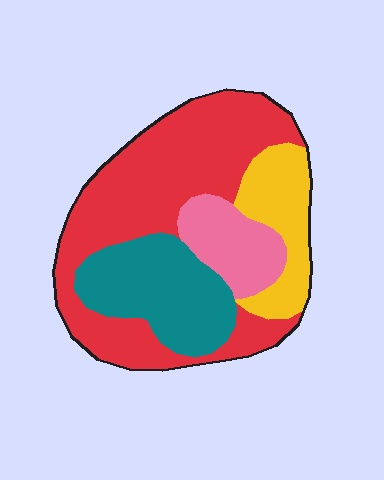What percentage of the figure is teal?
Teal takes up between a sixth and a third of the figure.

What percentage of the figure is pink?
Pink covers 12% of the figure.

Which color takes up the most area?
Red, at roughly 50%.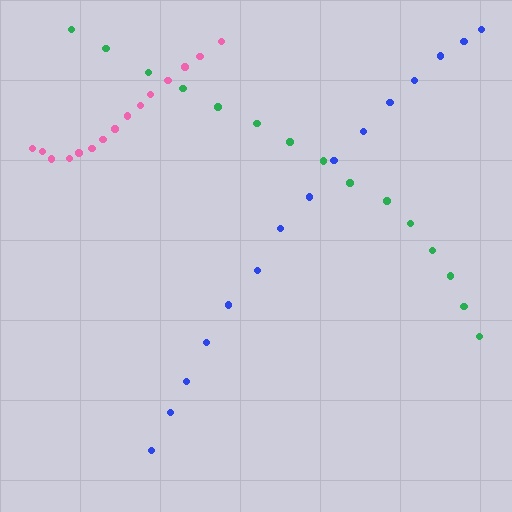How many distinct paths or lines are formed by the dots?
There are 3 distinct paths.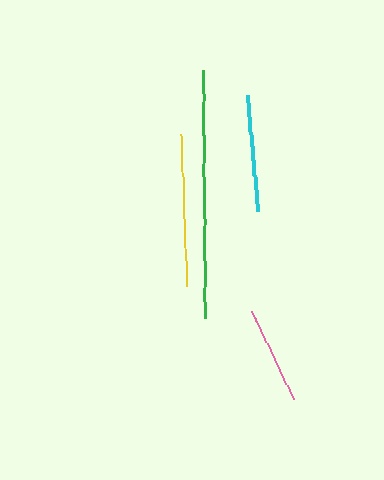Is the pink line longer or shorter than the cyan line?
The cyan line is longer than the pink line.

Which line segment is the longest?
The green line is the longest at approximately 249 pixels.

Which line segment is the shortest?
The pink line is the shortest at approximately 98 pixels.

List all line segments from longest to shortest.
From longest to shortest: green, yellow, cyan, pink.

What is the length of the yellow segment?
The yellow segment is approximately 152 pixels long.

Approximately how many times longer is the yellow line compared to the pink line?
The yellow line is approximately 1.6 times the length of the pink line.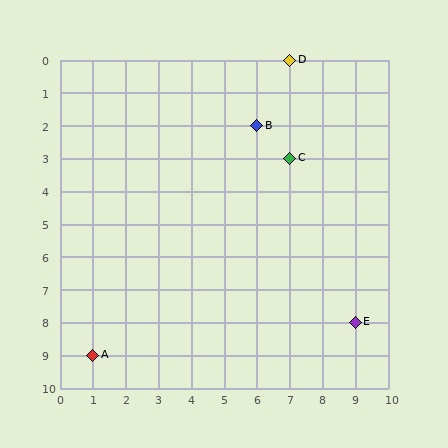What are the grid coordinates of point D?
Point D is at grid coordinates (7, 0).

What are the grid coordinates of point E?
Point E is at grid coordinates (9, 8).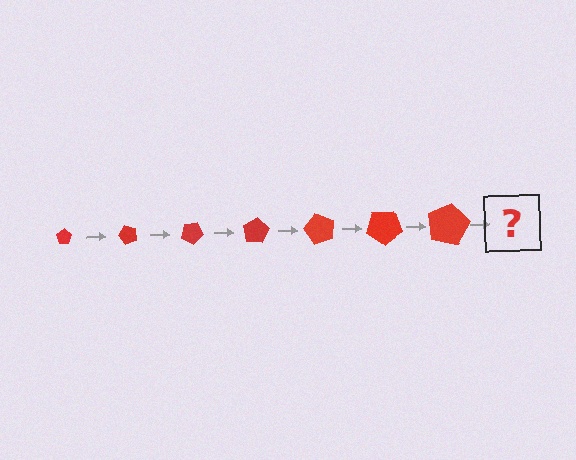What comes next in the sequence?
The next element should be a pentagon, larger than the previous one and rotated 350 degrees from the start.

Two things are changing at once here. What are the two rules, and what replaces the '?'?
The two rules are that the pentagon grows larger each step and it rotates 50 degrees each step. The '?' should be a pentagon, larger than the previous one and rotated 350 degrees from the start.